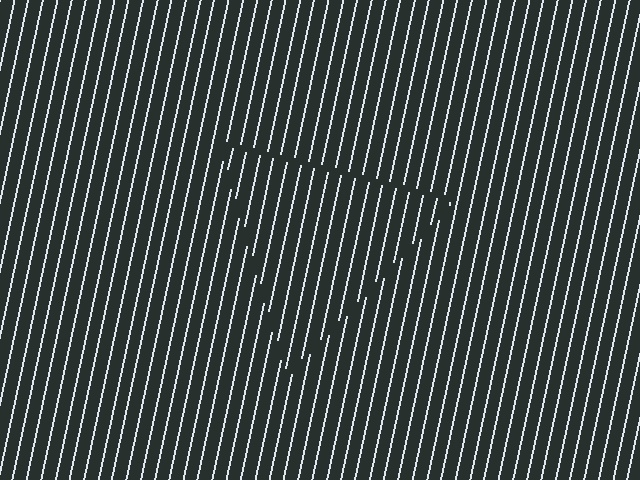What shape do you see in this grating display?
An illusory triangle. The interior of the shape contains the same grating, shifted by half a period — the contour is defined by the phase discontinuity where line-ends from the inner and outer gratings abut.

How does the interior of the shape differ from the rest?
The interior of the shape contains the same grating, shifted by half a period — the contour is defined by the phase discontinuity where line-ends from the inner and outer gratings abut.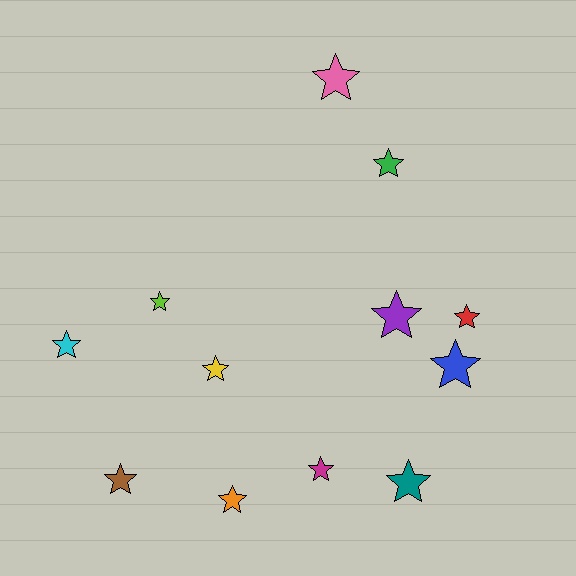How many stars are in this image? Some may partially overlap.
There are 12 stars.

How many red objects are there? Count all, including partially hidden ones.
There is 1 red object.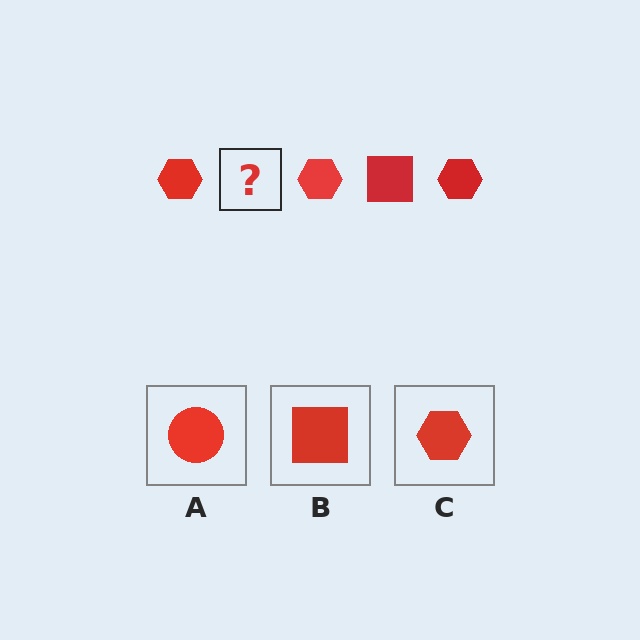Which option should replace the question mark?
Option B.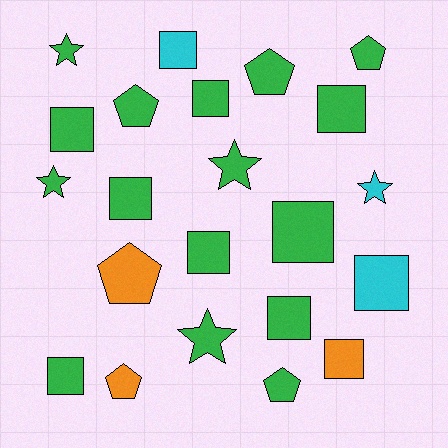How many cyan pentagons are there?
There are no cyan pentagons.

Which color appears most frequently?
Green, with 16 objects.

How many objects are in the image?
There are 22 objects.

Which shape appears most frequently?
Square, with 11 objects.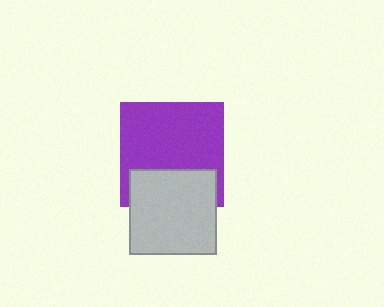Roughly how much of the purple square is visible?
Most of it is visible (roughly 70%).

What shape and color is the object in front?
The object in front is a light gray rectangle.